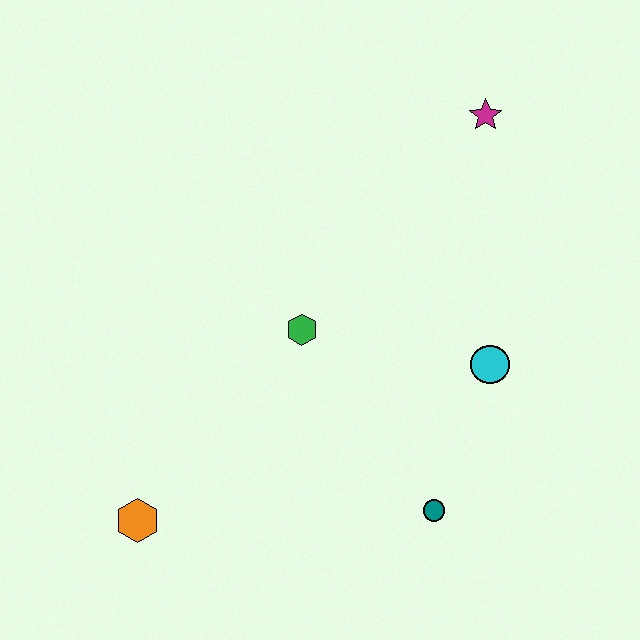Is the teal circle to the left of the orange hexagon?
No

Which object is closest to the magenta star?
The cyan circle is closest to the magenta star.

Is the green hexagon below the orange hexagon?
No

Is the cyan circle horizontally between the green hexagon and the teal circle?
No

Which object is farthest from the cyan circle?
The orange hexagon is farthest from the cyan circle.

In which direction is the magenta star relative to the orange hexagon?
The magenta star is above the orange hexagon.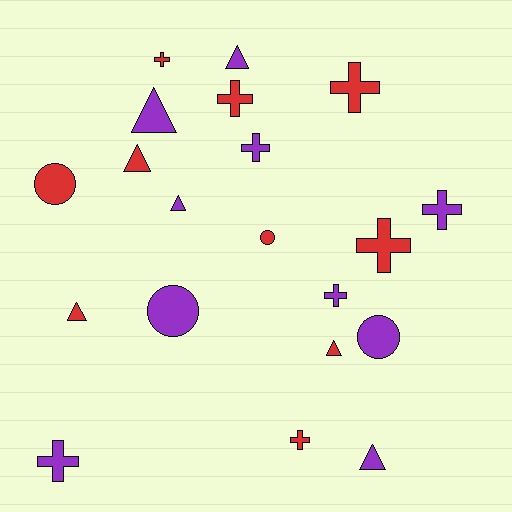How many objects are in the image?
There are 20 objects.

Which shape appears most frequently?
Cross, with 9 objects.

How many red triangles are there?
There are 3 red triangles.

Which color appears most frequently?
Purple, with 10 objects.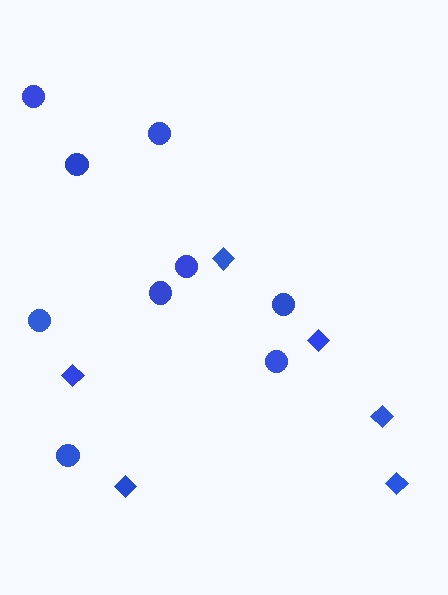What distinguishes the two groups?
There are 2 groups: one group of circles (9) and one group of diamonds (6).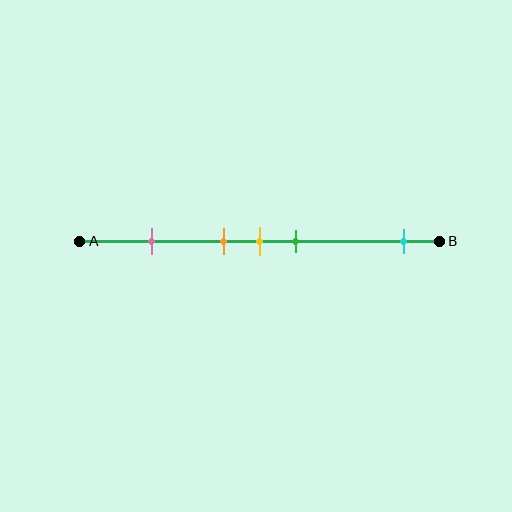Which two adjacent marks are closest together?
The orange and yellow marks are the closest adjacent pair.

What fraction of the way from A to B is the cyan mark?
The cyan mark is approximately 90% (0.9) of the way from A to B.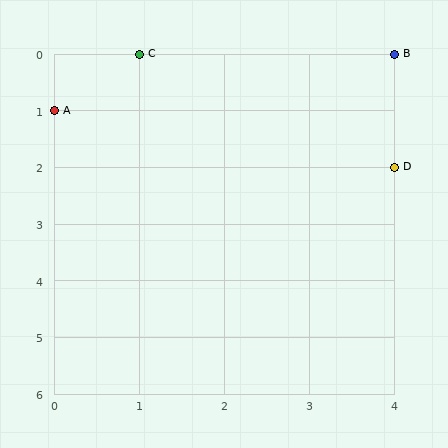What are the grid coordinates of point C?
Point C is at grid coordinates (1, 0).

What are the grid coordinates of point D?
Point D is at grid coordinates (4, 2).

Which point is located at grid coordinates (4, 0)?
Point B is at (4, 0).